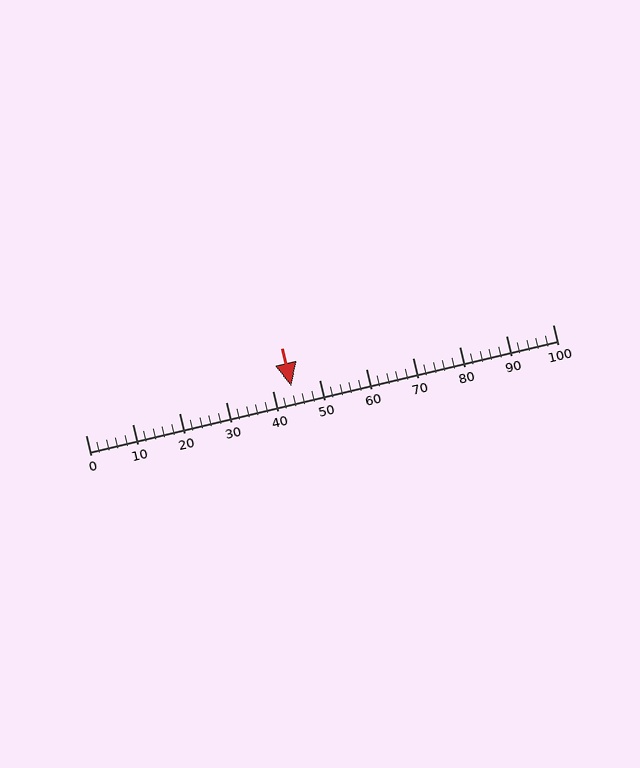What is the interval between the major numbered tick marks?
The major tick marks are spaced 10 units apart.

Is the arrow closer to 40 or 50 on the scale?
The arrow is closer to 40.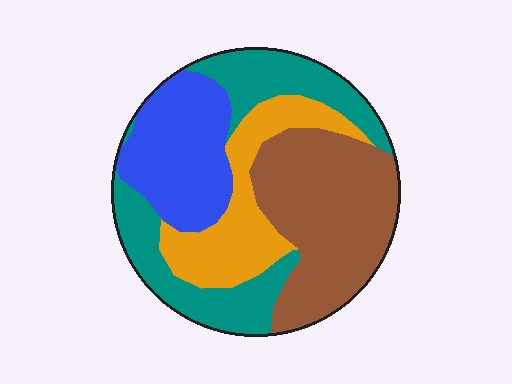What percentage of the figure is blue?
Blue takes up about one fifth (1/5) of the figure.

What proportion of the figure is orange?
Orange takes up between a sixth and a third of the figure.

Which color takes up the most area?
Brown, at roughly 30%.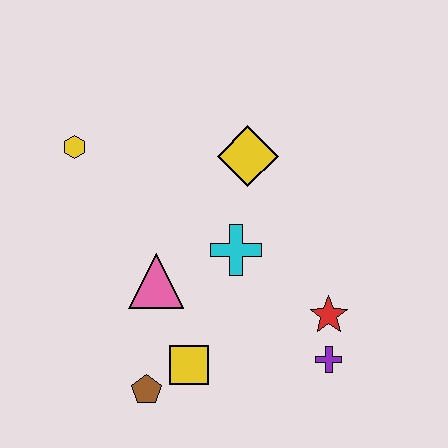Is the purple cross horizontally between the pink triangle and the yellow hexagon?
No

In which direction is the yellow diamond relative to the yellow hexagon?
The yellow diamond is to the right of the yellow hexagon.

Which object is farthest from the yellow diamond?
The brown pentagon is farthest from the yellow diamond.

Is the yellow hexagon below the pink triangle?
No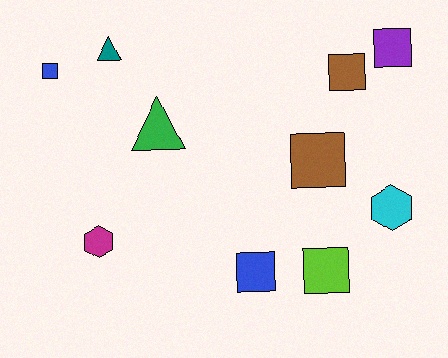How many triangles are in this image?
There are 2 triangles.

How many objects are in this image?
There are 10 objects.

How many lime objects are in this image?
There is 1 lime object.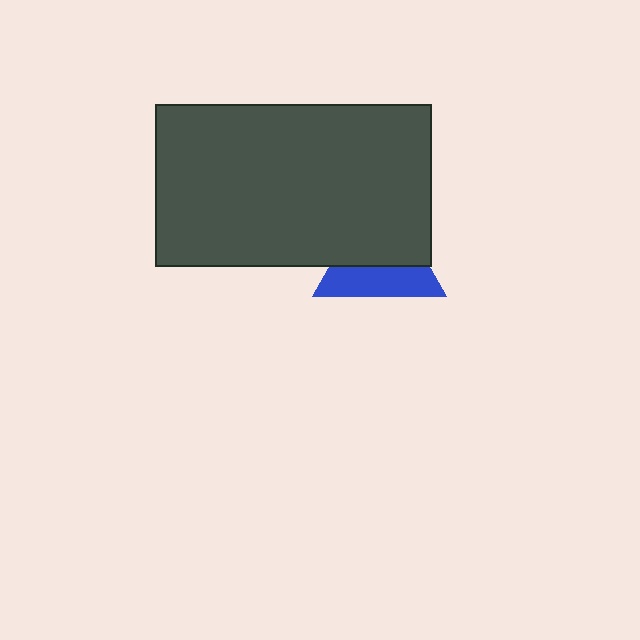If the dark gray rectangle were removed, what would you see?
You would see the complete blue triangle.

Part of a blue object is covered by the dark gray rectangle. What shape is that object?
It is a triangle.